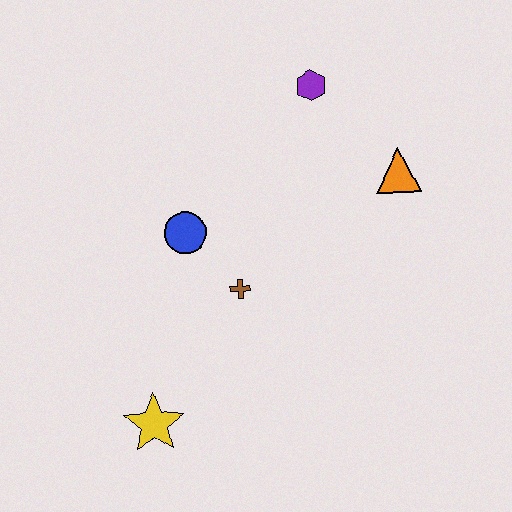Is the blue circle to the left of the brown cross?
Yes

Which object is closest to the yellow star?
The brown cross is closest to the yellow star.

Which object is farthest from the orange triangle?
The yellow star is farthest from the orange triangle.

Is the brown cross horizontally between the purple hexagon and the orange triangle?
No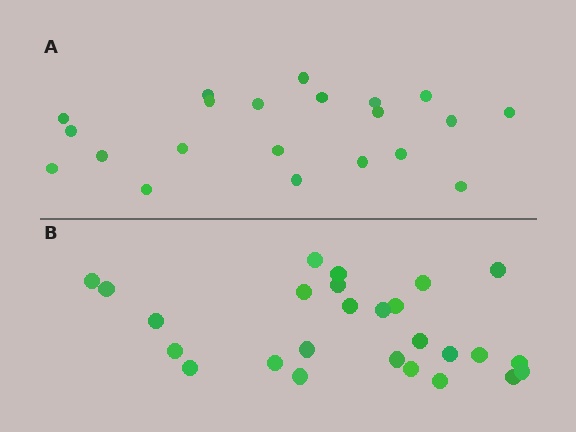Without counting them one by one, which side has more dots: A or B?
Region B (the bottom region) has more dots.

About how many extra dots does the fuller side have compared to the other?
Region B has about 5 more dots than region A.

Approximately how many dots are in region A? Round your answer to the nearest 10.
About 20 dots. (The exact count is 21, which rounds to 20.)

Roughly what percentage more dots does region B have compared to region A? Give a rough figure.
About 25% more.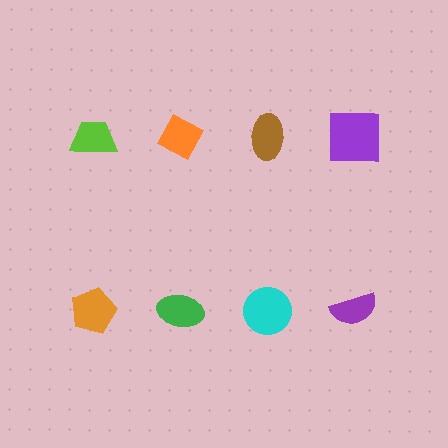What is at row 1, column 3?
A brown ellipse.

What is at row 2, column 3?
A cyan circle.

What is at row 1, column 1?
A lime trapezoid.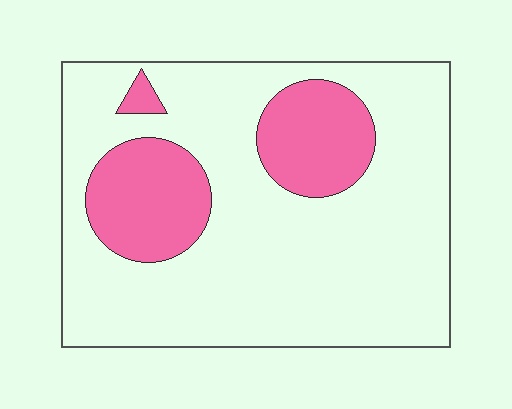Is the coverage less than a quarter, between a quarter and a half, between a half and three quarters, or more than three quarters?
Less than a quarter.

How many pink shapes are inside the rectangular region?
3.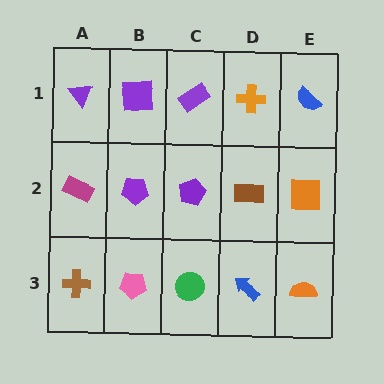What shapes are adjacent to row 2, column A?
A purple triangle (row 1, column A), a brown cross (row 3, column A), a purple pentagon (row 2, column B).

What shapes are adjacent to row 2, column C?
A purple rectangle (row 1, column C), a green circle (row 3, column C), a purple pentagon (row 2, column B), a brown rectangle (row 2, column D).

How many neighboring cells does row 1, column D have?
3.